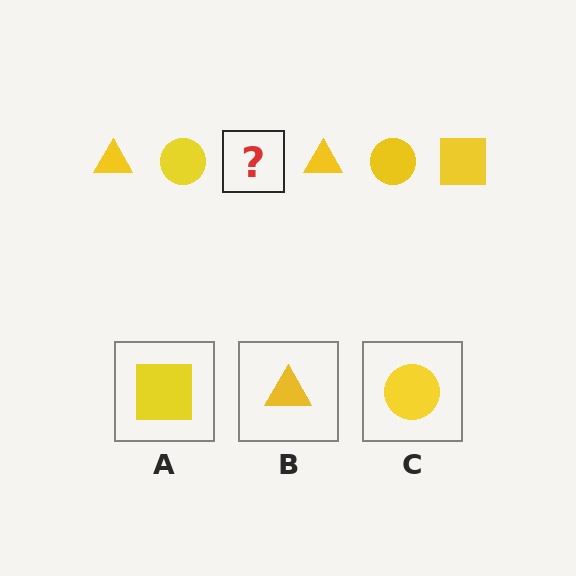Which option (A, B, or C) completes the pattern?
A.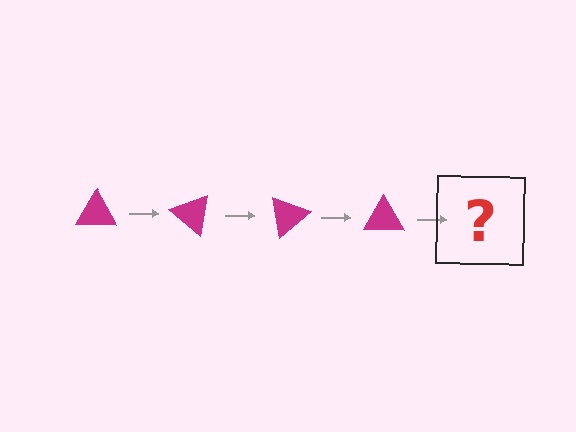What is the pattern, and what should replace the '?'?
The pattern is that the triangle rotates 40 degrees each step. The '?' should be a magenta triangle rotated 160 degrees.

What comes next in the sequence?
The next element should be a magenta triangle rotated 160 degrees.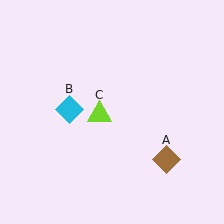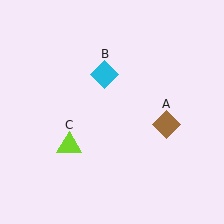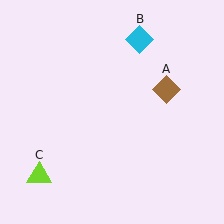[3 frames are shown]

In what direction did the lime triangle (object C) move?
The lime triangle (object C) moved down and to the left.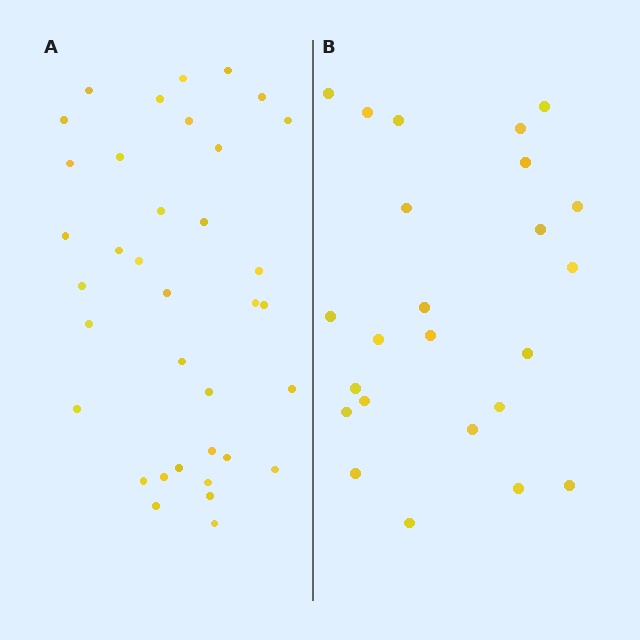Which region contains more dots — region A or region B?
Region A (the left region) has more dots.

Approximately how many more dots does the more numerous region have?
Region A has roughly 12 or so more dots than region B.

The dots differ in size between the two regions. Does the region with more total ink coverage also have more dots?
No. Region B has more total ink coverage because its dots are larger, but region A actually contains more individual dots. Total area can be misleading — the number of items is what matters here.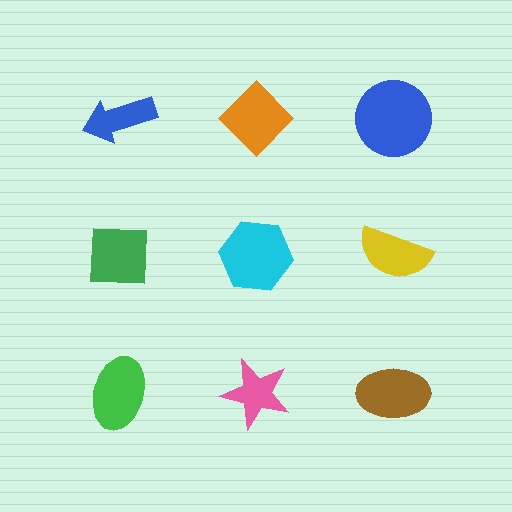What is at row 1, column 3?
A blue circle.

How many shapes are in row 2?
3 shapes.